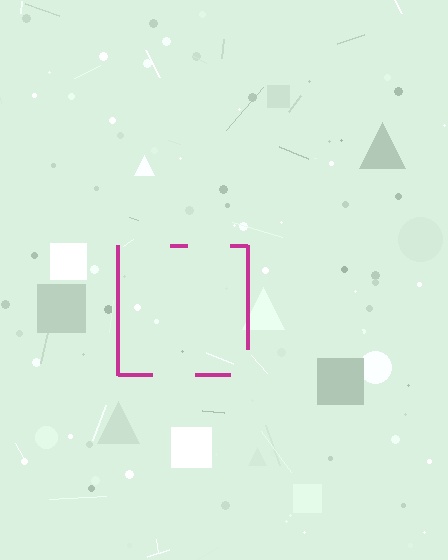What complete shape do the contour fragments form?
The contour fragments form a square.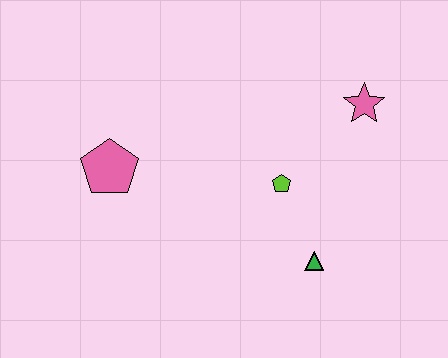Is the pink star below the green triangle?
No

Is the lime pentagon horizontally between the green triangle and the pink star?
No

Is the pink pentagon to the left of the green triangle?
Yes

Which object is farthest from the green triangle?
The pink pentagon is farthest from the green triangle.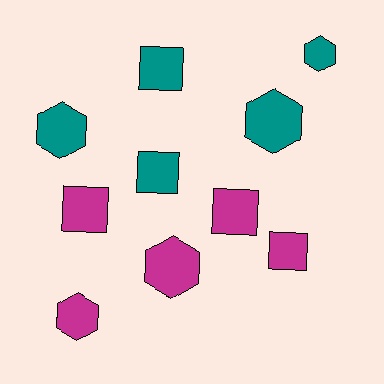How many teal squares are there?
There are 2 teal squares.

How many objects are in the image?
There are 10 objects.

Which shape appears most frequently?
Square, with 5 objects.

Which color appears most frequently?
Magenta, with 5 objects.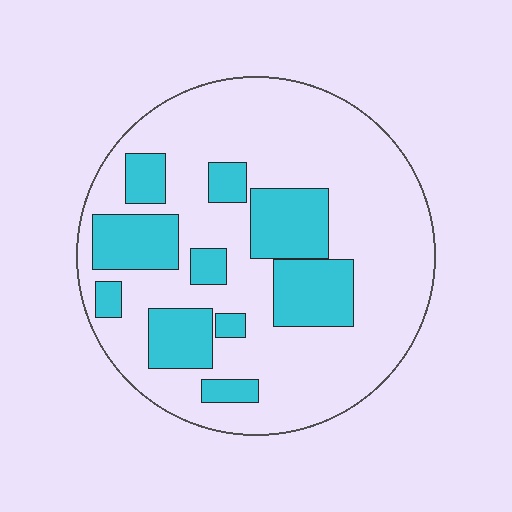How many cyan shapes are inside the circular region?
10.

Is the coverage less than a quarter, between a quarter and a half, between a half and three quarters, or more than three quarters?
Between a quarter and a half.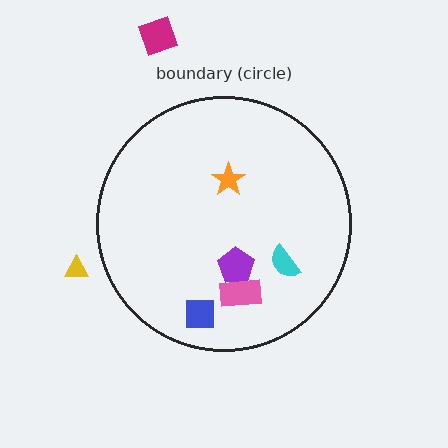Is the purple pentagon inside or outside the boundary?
Inside.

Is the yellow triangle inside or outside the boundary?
Outside.